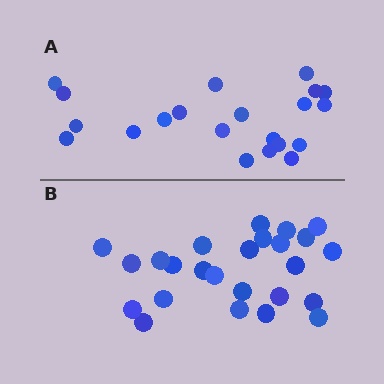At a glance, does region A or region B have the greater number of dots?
Region B (the bottom region) has more dots.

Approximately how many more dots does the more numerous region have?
Region B has about 4 more dots than region A.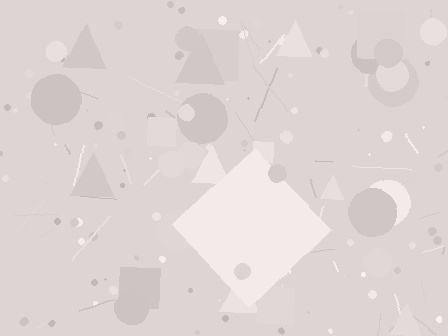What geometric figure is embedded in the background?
A diamond is embedded in the background.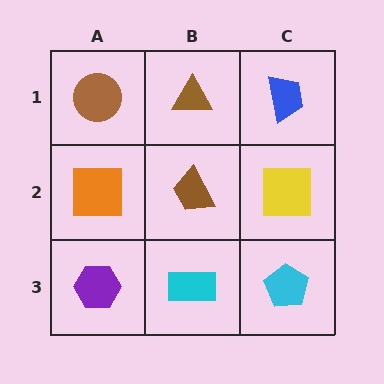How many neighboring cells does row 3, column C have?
2.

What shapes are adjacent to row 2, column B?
A brown triangle (row 1, column B), a cyan rectangle (row 3, column B), an orange square (row 2, column A), a yellow square (row 2, column C).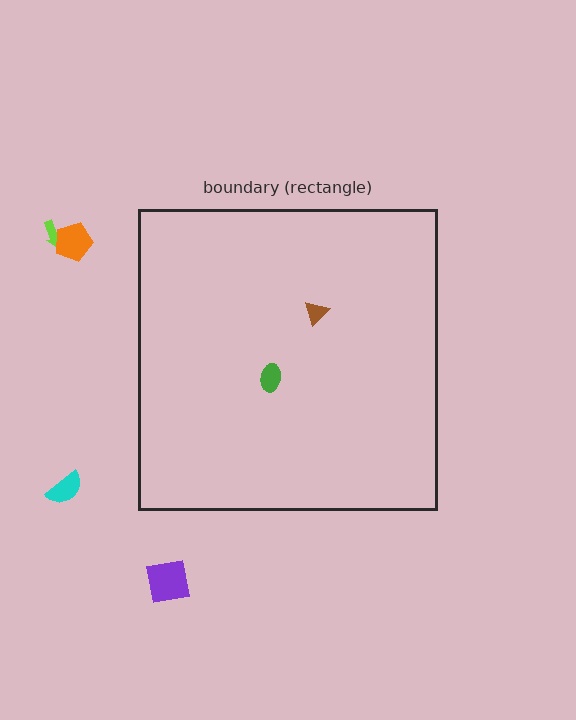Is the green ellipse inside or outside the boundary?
Inside.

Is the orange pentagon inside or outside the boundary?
Outside.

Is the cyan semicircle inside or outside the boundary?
Outside.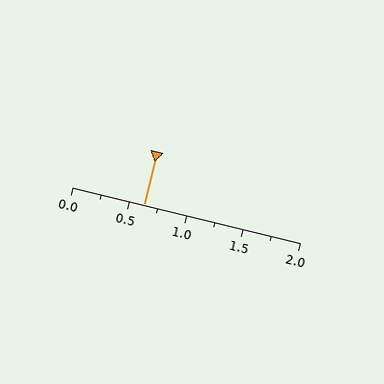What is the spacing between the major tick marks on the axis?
The major ticks are spaced 0.5 apart.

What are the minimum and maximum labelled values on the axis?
The axis runs from 0.0 to 2.0.